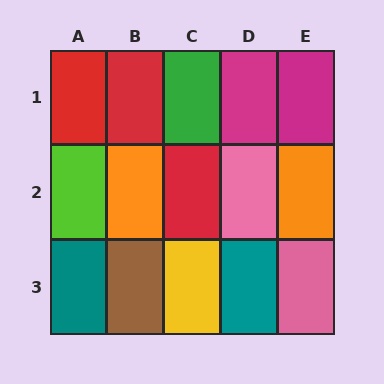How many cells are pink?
2 cells are pink.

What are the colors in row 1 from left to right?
Red, red, green, magenta, magenta.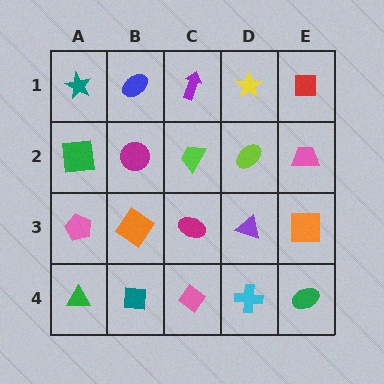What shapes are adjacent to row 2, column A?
A teal star (row 1, column A), a pink pentagon (row 3, column A), a magenta circle (row 2, column B).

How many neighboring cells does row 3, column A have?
3.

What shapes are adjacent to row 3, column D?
A lime ellipse (row 2, column D), a cyan cross (row 4, column D), a magenta ellipse (row 3, column C), an orange square (row 3, column E).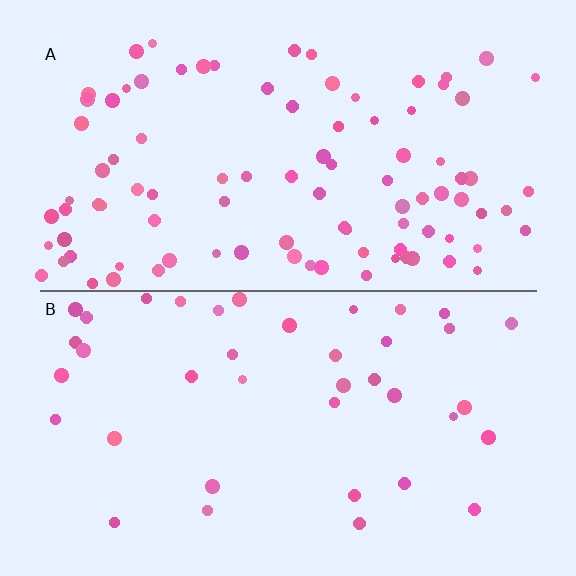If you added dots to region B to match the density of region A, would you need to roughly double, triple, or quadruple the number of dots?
Approximately double.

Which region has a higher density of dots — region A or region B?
A (the top).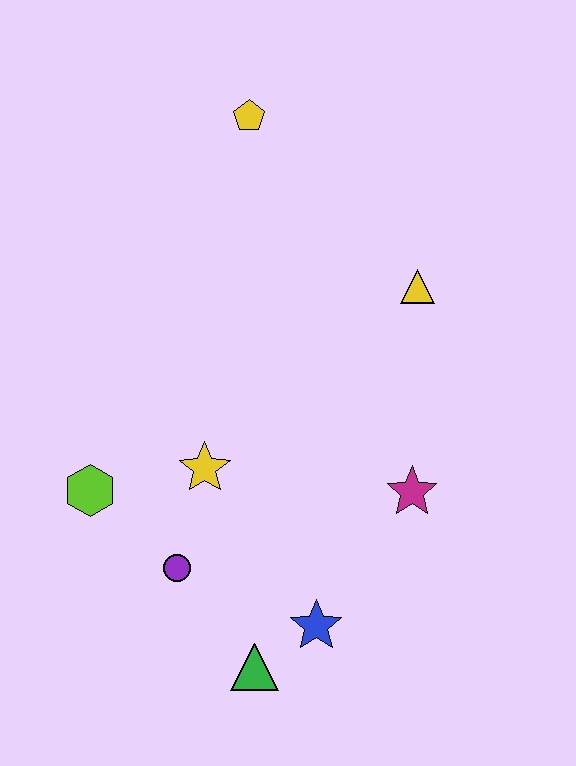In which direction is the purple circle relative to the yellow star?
The purple circle is below the yellow star.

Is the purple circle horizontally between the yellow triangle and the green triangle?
No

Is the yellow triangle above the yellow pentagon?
No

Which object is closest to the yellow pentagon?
The yellow triangle is closest to the yellow pentagon.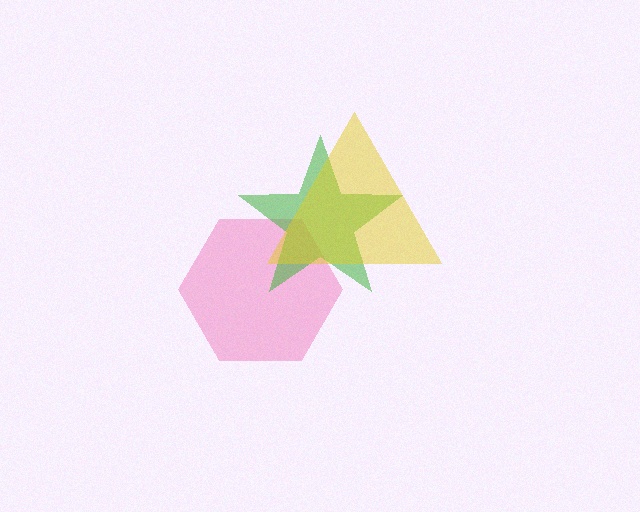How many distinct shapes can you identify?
There are 3 distinct shapes: a pink hexagon, a green star, a yellow triangle.